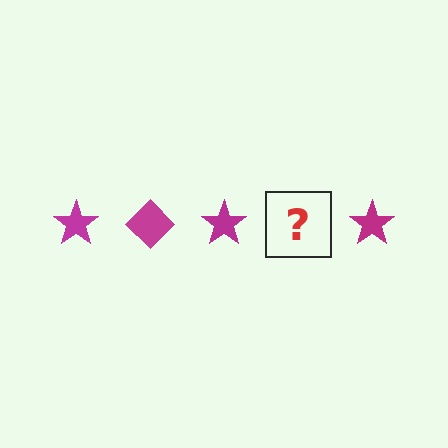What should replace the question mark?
The question mark should be replaced with a magenta diamond.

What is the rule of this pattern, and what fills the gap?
The rule is that the pattern cycles through star, diamond shapes in magenta. The gap should be filled with a magenta diamond.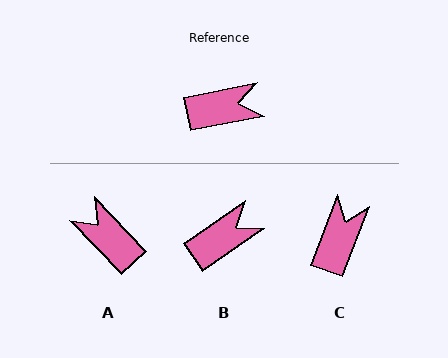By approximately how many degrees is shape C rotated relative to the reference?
Approximately 58 degrees counter-clockwise.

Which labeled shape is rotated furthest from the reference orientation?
A, about 123 degrees away.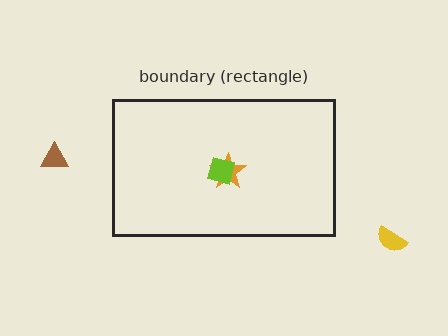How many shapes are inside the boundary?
2 inside, 2 outside.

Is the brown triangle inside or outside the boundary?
Outside.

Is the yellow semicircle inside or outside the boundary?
Outside.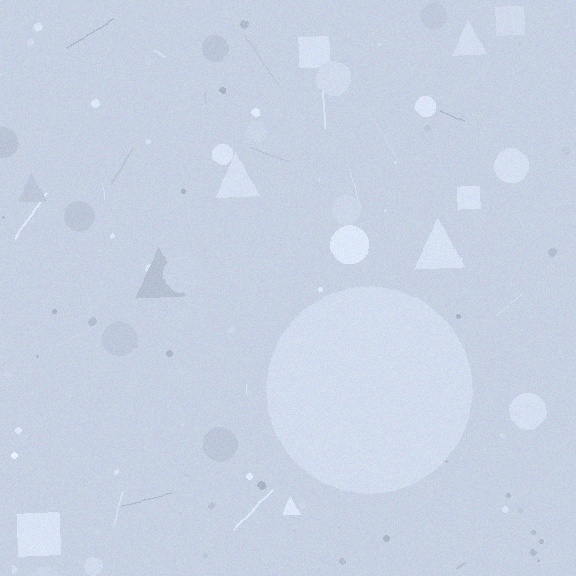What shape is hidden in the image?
A circle is hidden in the image.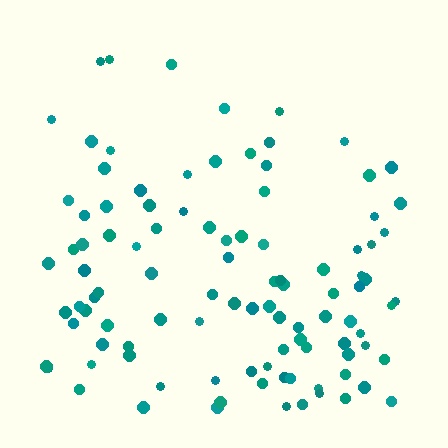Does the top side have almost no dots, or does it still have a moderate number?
Still a moderate number, just noticeably fewer than the bottom.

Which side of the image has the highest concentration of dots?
The bottom.